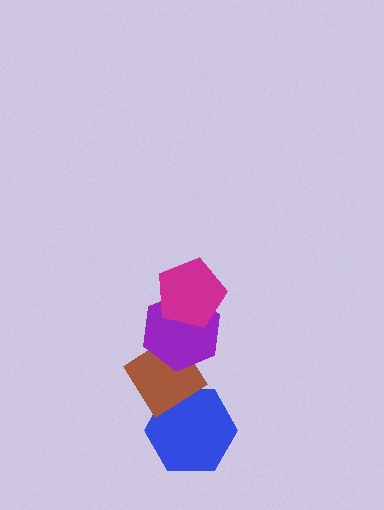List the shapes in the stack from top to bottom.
From top to bottom: the magenta pentagon, the purple hexagon, the brown diamond, the blue hexagon.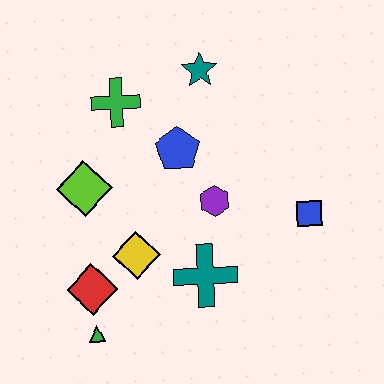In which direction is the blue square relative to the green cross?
The blue square is to the right of the green cross.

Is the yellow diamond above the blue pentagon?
No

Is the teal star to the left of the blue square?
Yes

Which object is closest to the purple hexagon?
The blue pentagon is closest to the purple hexagon.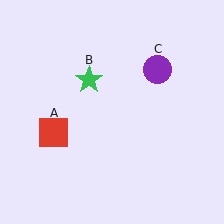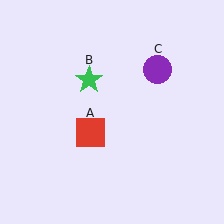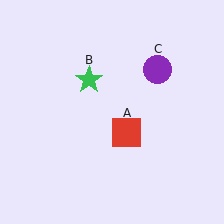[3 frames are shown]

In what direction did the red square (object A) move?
The red square (object A) moved right.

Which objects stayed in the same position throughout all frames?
Green star (object B) and purple circle (object C) remained stationary.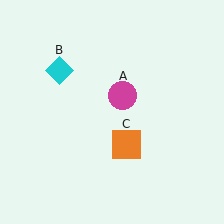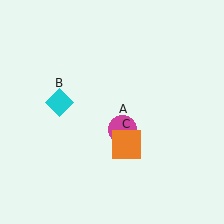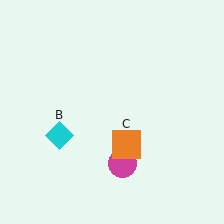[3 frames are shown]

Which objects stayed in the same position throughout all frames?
Orange square (object C) remained stationary.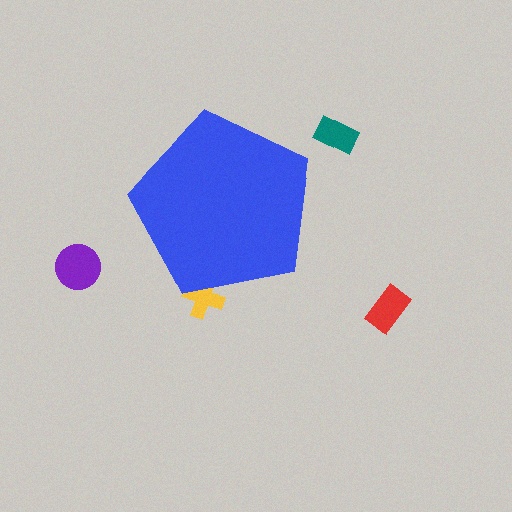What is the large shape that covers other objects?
A blue pentagon.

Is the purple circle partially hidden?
No, the purple circle is fully visible.